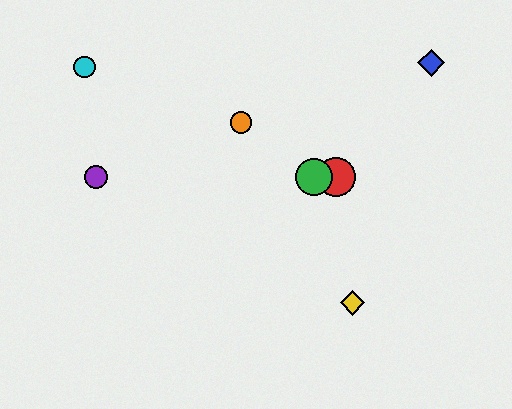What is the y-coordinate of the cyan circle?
The cyan circle is at y≈67.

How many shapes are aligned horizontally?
3 shapes (the red circle, the green circle, the purple circle) are aligned horizontally.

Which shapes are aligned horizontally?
The red circle, the green circle, the purple circle are aligned horizontally.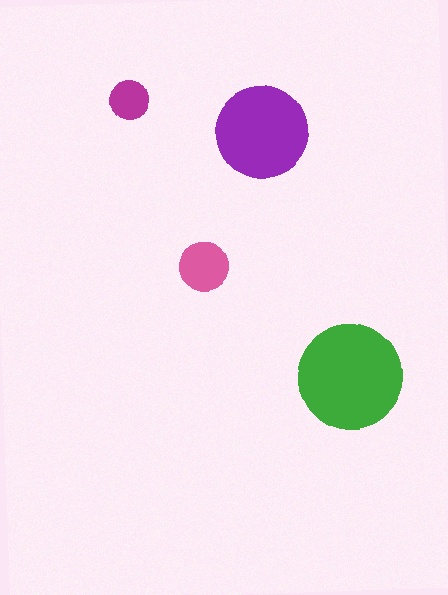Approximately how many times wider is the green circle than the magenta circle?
About 2.5 times wider.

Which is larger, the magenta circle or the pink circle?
The pink one.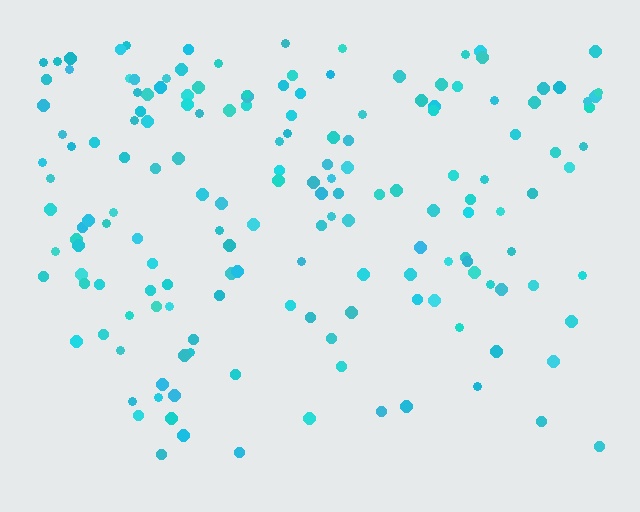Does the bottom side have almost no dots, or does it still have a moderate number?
Still a moderate number, just noticeably fewer than the top.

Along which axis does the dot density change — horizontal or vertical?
Vertical.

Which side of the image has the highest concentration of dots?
The top.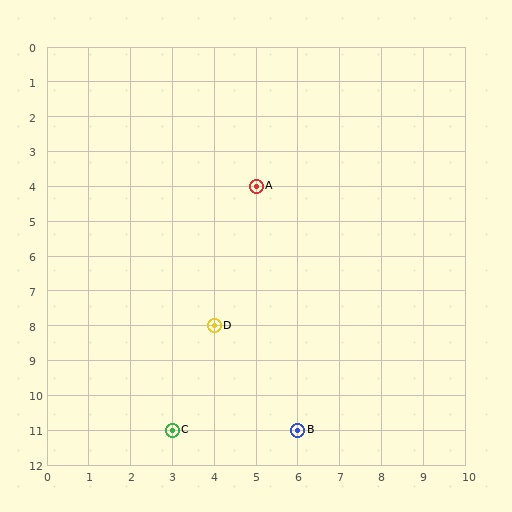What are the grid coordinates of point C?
Point C is at grid coordinates (3, 11).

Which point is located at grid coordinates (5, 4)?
Point A is at (5, 4).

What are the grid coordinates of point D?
Point D is at grid coordinates (4, 8).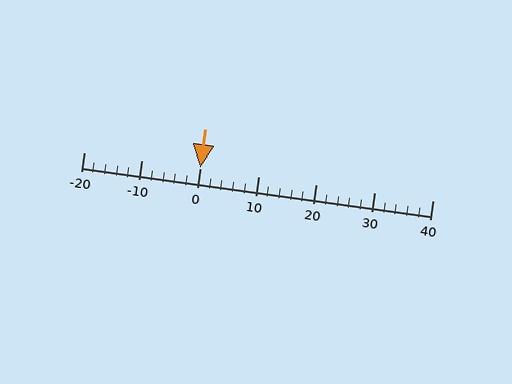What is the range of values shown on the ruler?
The ruler shows values from -20 to 40.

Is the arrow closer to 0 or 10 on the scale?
The arrow is closer to 0.